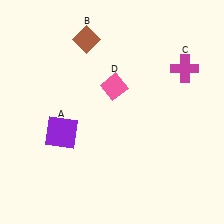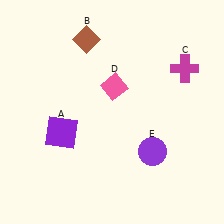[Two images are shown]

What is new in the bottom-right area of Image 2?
A purple circle (E) was added in the bottom-right area of Image 2.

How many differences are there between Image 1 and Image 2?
There is 1 difference between the two images.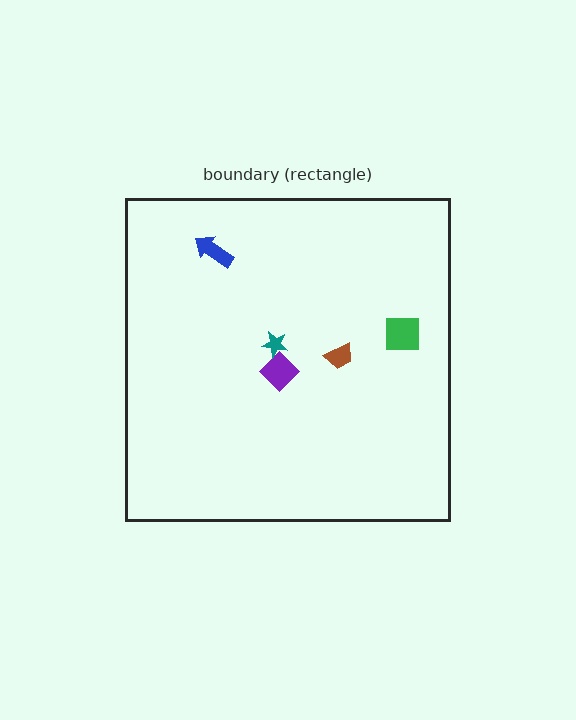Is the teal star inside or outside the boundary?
Inside.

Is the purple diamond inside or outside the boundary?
Inside.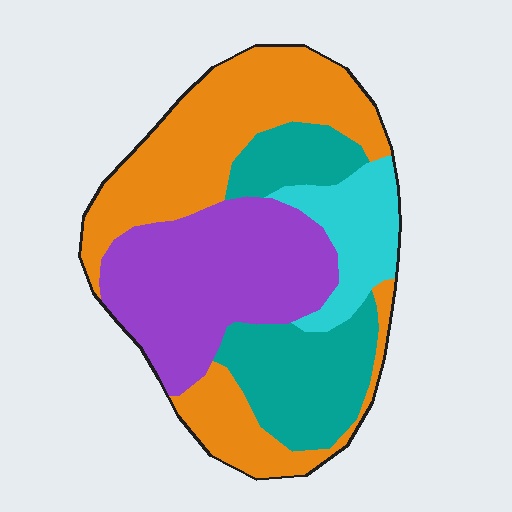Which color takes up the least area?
Cyan, at roughly 10%.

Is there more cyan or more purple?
Purple.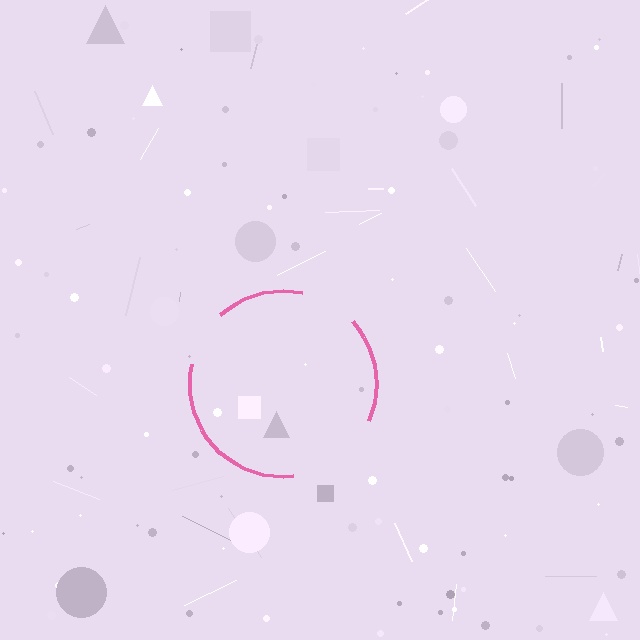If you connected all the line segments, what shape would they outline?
They would outline a circle.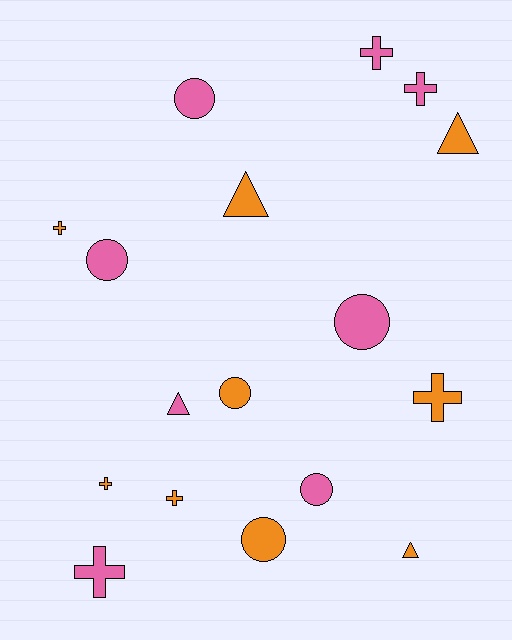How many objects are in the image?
There are 17 objects.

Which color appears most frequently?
Orange, with 9 objects.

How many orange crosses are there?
There are 4 orange crosses.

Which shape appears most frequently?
Cross, with 7 objects.